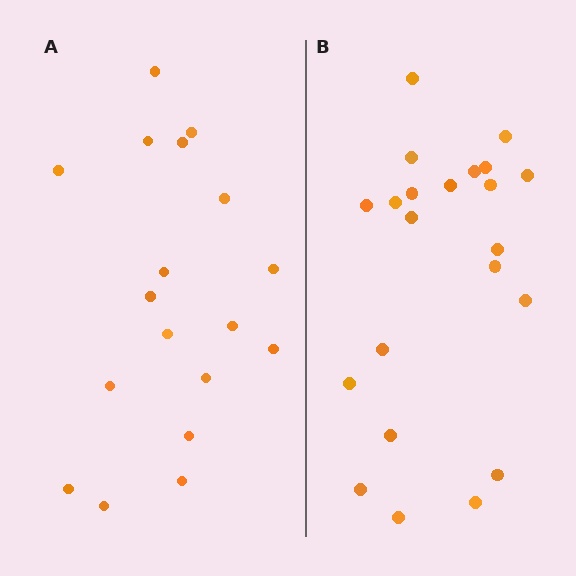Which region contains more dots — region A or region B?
Region B (the right region) has more dots.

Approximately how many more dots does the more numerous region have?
Region B has about 4 more dots than region A.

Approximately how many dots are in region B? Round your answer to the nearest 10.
About 20 dots. (The exact count is 22, which rounds to 20.)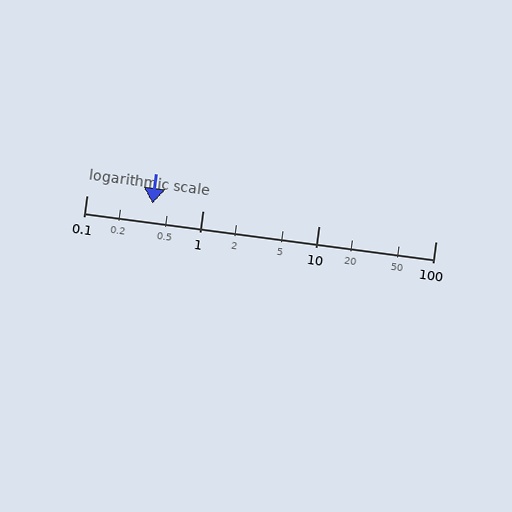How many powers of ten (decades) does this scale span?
The scale spans 3 decades, from 0.1 to 100.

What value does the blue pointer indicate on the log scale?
The pointer indicates approximately 0.37.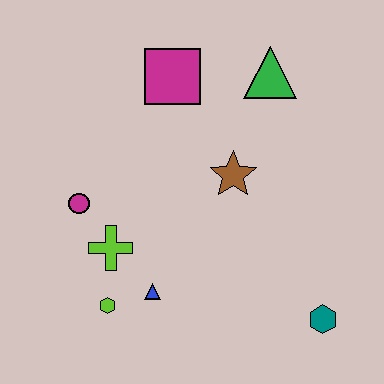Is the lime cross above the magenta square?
No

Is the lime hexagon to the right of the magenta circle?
Yes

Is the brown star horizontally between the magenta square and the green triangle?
Yes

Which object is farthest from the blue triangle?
The green triangle is farthest from the blue triangle.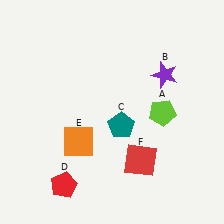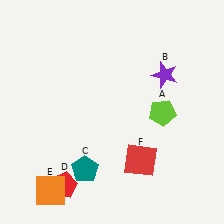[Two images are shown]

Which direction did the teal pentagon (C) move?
The teal pentagon (C) moved down.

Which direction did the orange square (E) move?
The orange square (E) moved down.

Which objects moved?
The objects that moved are: the teal pentagon (C), the orange square (E).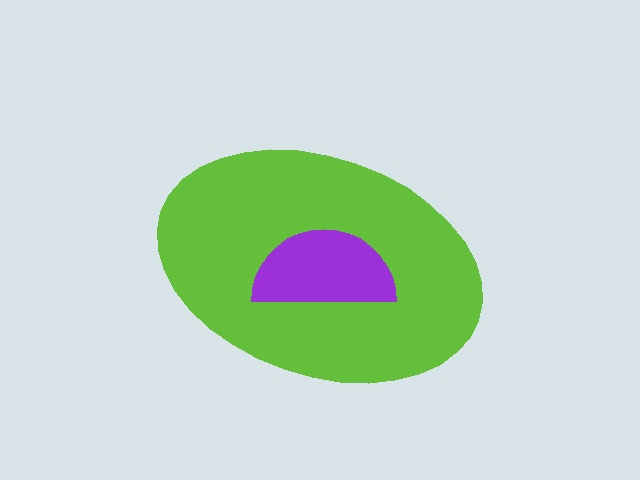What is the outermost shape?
The lime ellipse.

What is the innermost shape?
The purple semicircle.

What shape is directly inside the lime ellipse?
The purple semicircle.